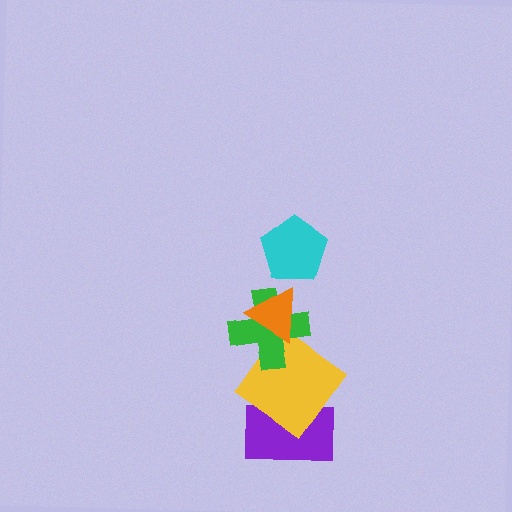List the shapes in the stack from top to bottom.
From top to bottom: the cyan pentagon, the orange triangle, the green cross, the yellow diamond, the purple rectangle.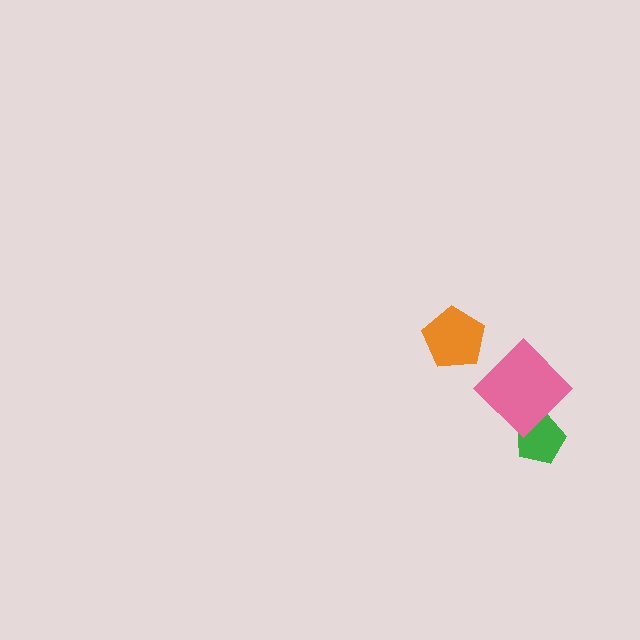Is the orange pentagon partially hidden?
No, no other shape covers it.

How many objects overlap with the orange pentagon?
0 objects overlap with the orange pentagon.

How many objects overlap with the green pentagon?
1 object overlaps with the green pentagon.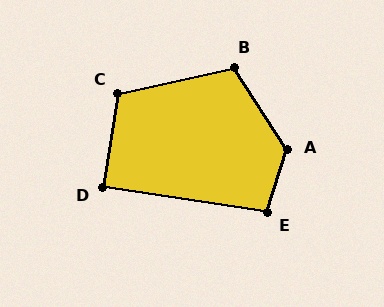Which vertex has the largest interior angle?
A, at approximately 129 degrees.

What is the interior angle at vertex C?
Approximately 111 degrees (obtuse).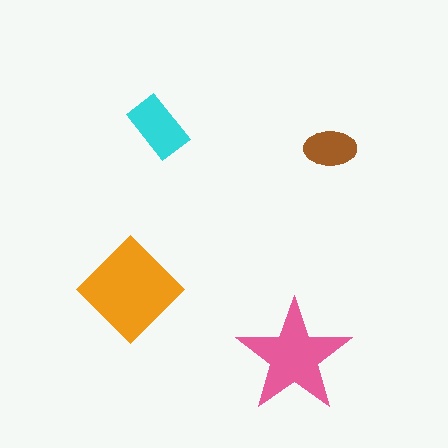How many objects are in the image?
There are 4 objects in the image.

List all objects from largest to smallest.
The orange diamond, the pink star, the cyan rectangle, the brown ellipse.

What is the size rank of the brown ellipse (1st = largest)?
4th.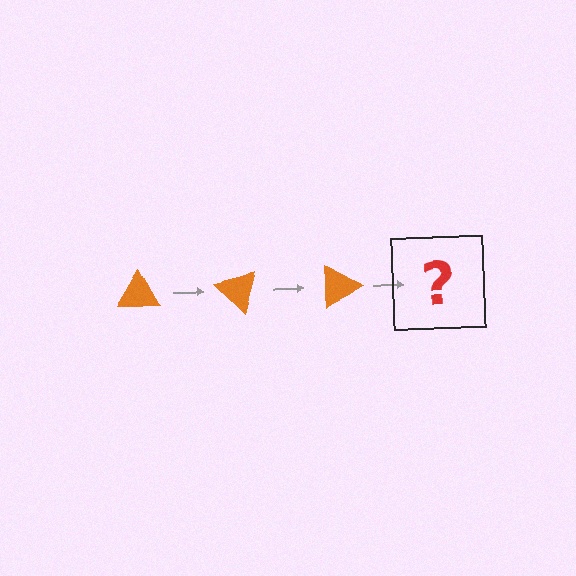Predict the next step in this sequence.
The next step is an orange triangle rotated 135 degrees.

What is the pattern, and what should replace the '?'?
The pattern is that the triangle rotates 45 degrees each step. The '?' should be an orange triangle rotated 135 degrees.